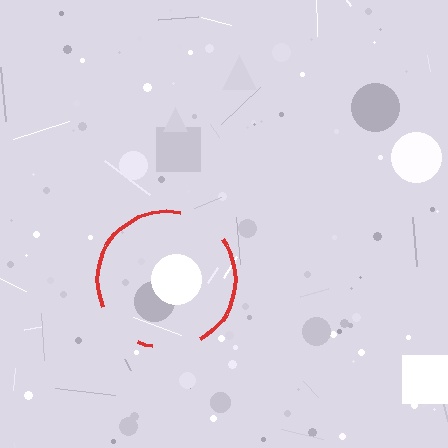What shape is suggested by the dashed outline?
The dashed outline suggests a circle.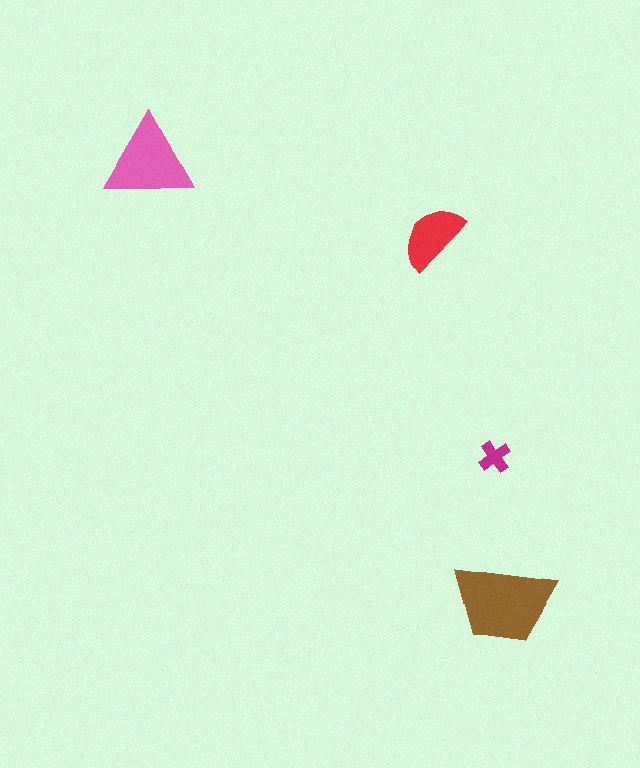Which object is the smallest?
The magenta cross.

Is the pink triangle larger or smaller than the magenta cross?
Larger.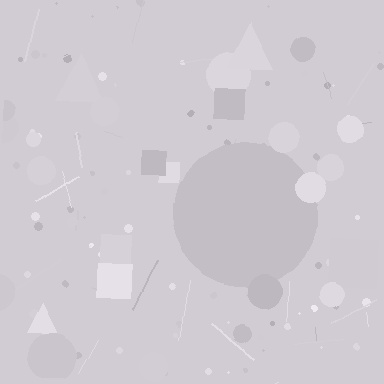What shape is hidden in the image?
A circle is hidden in the image.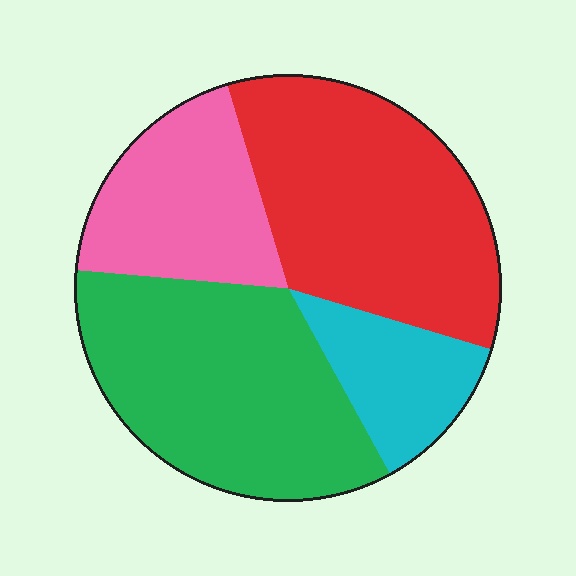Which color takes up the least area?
Cyan, at roughly 10%.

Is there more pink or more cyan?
Pink.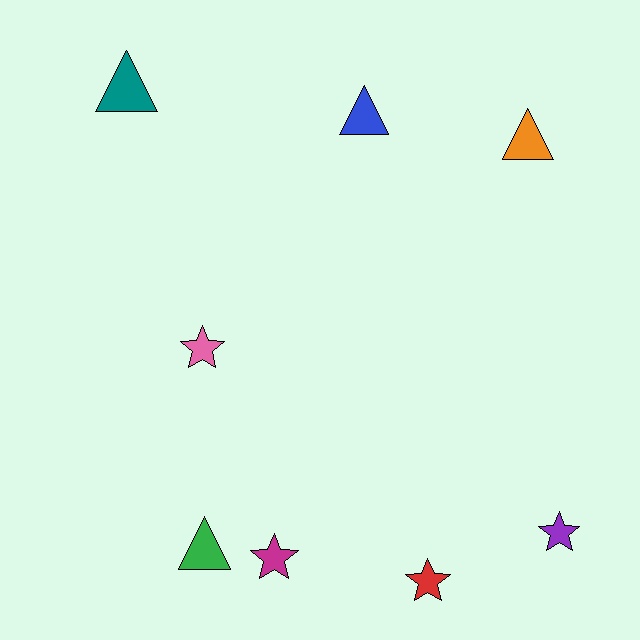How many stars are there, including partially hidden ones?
There are 4 stars.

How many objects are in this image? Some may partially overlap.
There are 8 objects.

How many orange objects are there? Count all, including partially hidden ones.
There is 1 orange object.